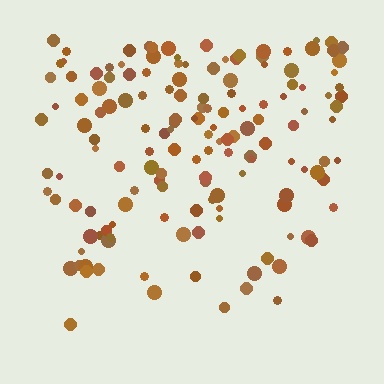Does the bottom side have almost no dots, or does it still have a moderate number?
Still a moderate number, just noticeably fewer than the top.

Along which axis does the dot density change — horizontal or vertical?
Vertical.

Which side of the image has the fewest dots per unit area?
The bottom.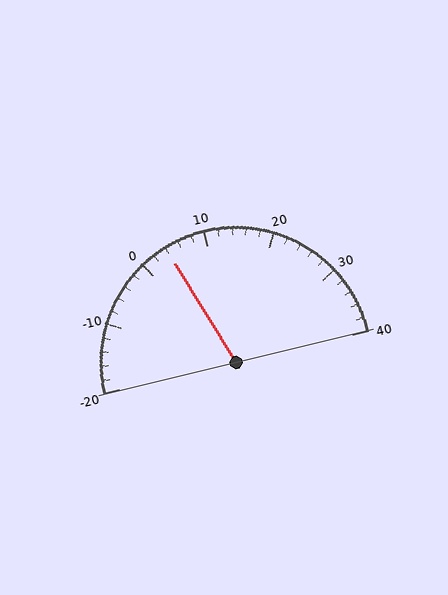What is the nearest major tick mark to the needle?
The nearest major tick mark is 0.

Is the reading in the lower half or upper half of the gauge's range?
The reading is in the lower half of the range (-20 to 40).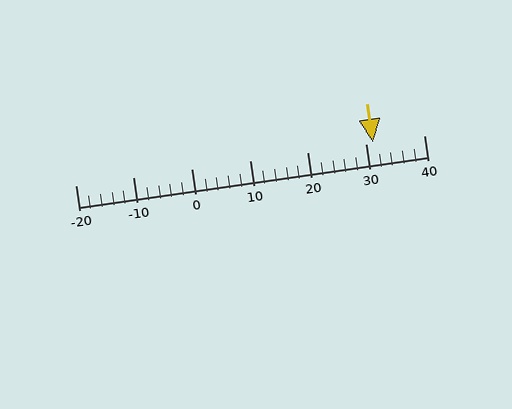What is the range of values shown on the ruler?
The ruler shows values from -20 to 40.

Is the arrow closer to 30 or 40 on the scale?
The arrow is closer to 30.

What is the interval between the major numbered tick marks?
The major tick marks are spaced 10 units apart.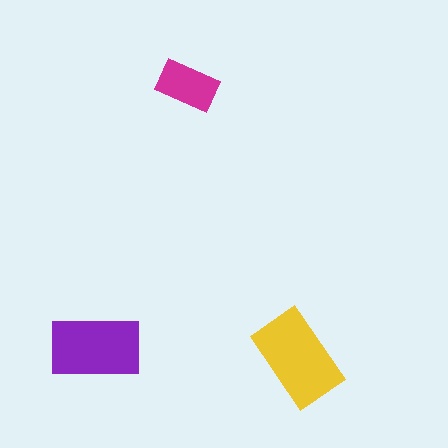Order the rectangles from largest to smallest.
the yellow one, the purple one, the magenta one.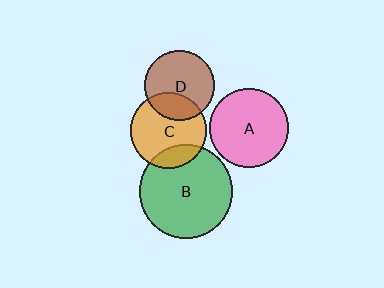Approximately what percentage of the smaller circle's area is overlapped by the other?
Approximately 25%.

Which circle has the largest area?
Circle B (green).